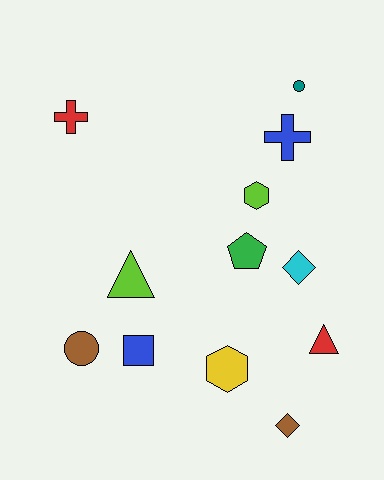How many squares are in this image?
There is 1 square.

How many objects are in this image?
There are 12 objects.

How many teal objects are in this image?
There is 1 teal object.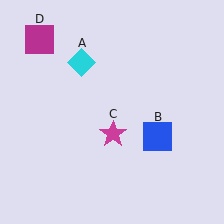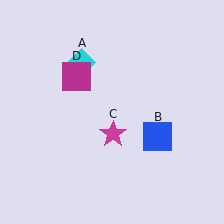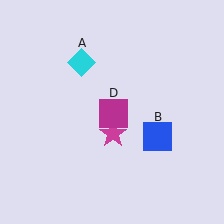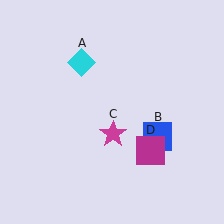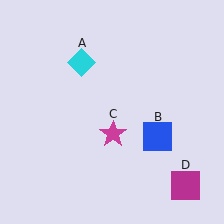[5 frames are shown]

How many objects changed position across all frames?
1 object changed position: magenta square (object D).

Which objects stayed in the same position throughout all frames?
Cyan diamond (object A) and blue square (object B) and magenta star (object C) remained stationary.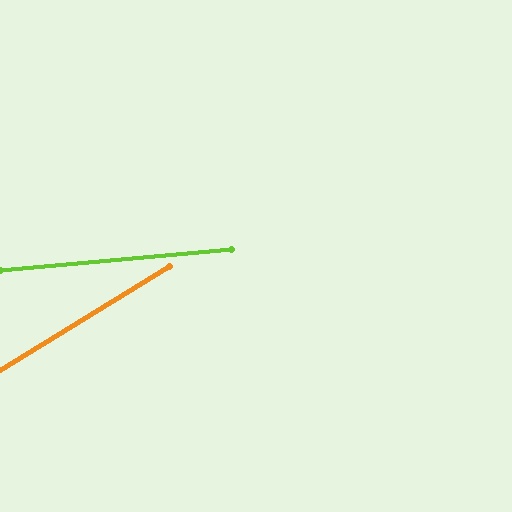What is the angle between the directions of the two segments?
Approximately 26 degrees.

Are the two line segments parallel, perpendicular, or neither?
Neither parallel nor perpendicular — they differ by about 26°.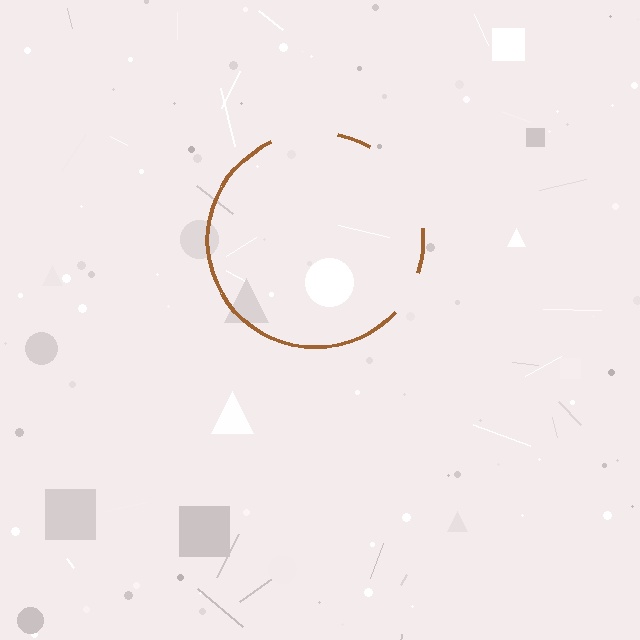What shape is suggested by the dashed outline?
The dashed outline suggests a circle.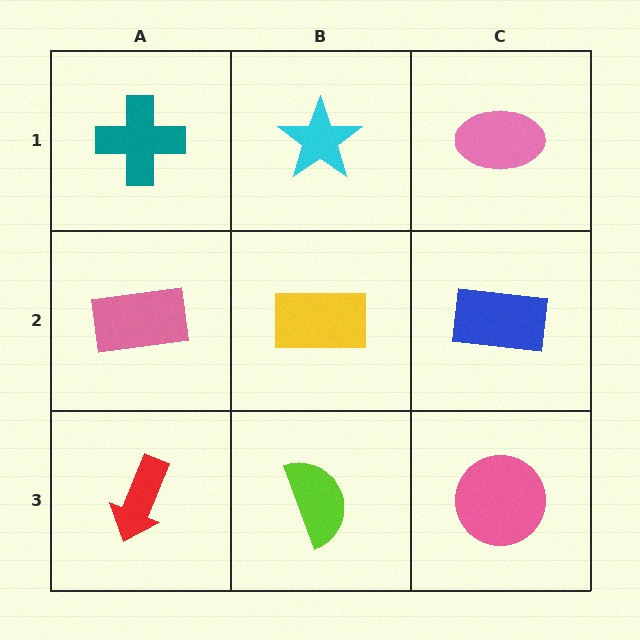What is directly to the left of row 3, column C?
A lime semicircle.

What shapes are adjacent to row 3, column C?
A blue rectangle (row 2, column C), a lime semicircle (row 3, column B).